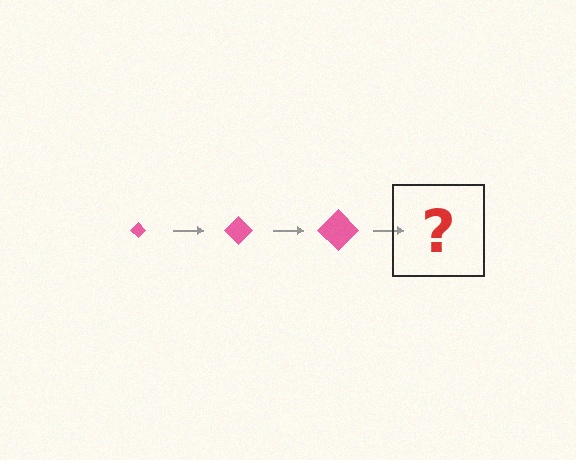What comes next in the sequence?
The next element should be a pink diamond, larger than the previous one.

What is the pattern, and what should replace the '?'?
The pattern is that the diamond gets progressively larger each step. The '?' should be a pink diamond, larger than the previous one.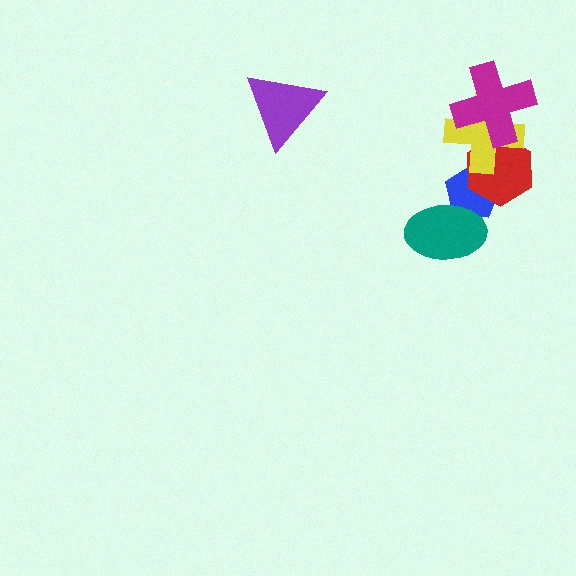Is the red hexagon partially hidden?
Yes, it is partially covered by another shape.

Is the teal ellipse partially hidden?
No, no other shape covers it.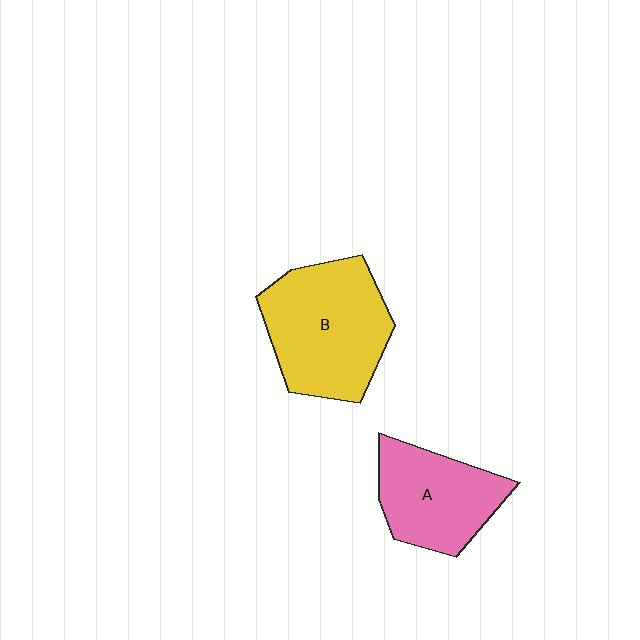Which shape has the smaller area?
Shape A (pink).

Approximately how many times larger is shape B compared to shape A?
Approximately 1.4 times.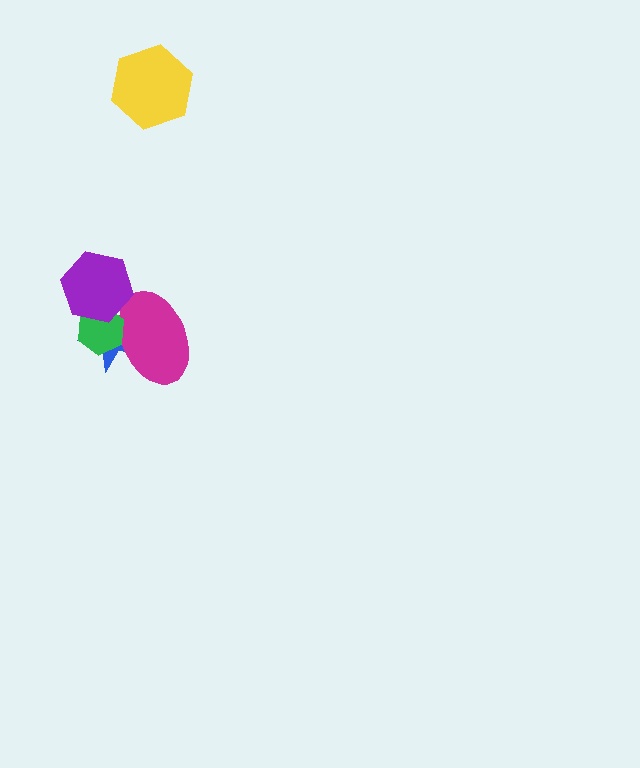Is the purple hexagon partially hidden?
No, no other shape covers it.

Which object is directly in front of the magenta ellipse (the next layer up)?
The green hexagon is directly in front of the magenta ellipse.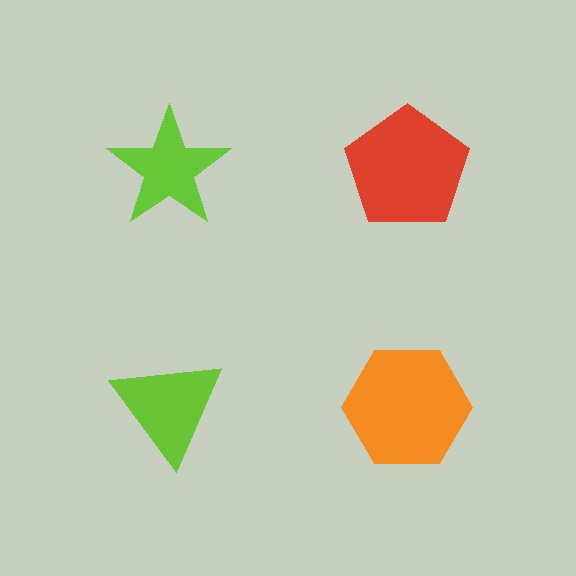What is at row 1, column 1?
A lime star.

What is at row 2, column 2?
An orange hexagon.